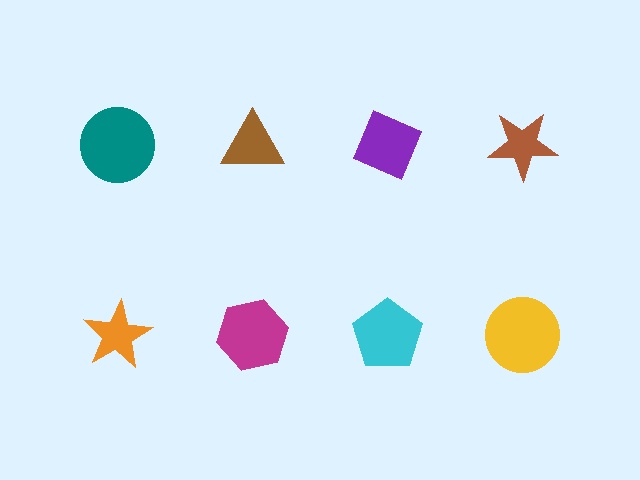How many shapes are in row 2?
4 shapes.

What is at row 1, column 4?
A brown star.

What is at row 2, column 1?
An orange star.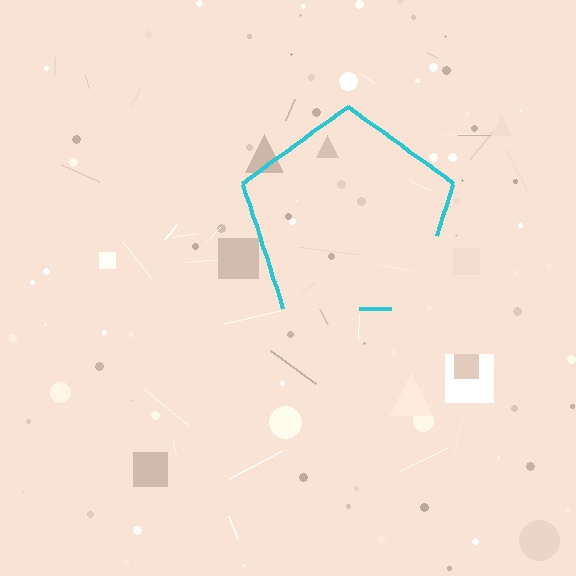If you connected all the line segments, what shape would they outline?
They would outline a pentagon.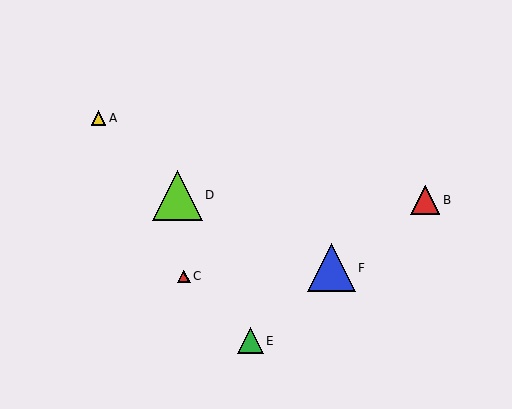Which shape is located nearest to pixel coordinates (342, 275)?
The blue triangle (labeled F) at (331, 268) is nearest to that location.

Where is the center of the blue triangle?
The center of the blue triangle is at (331, 268).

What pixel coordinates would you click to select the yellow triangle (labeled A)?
Click at (99, 118) to select the yellow triangle A.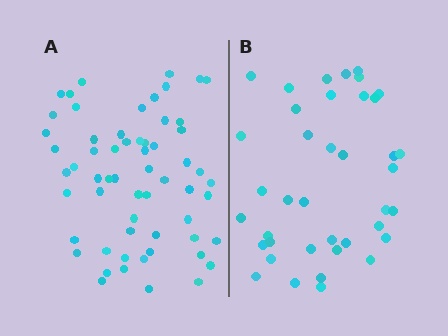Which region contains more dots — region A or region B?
Region A (the left region) has more dots.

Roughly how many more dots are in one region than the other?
Region A has approximately 20 more dots than region B.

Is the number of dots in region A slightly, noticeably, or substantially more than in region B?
Region A has substantially more. The ratio is roughly 1.5 to 1.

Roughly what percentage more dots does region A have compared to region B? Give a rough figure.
About 55% more.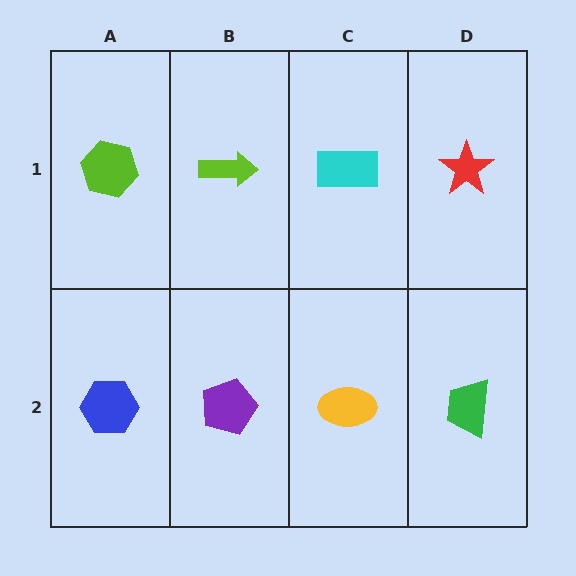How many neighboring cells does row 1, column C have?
3.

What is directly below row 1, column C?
A yellow ellipse.